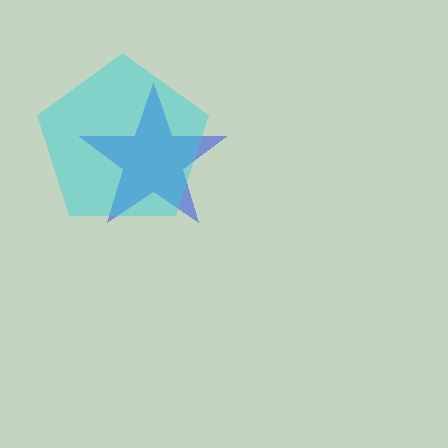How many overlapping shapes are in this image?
There are 2 overlapping shapes in the image.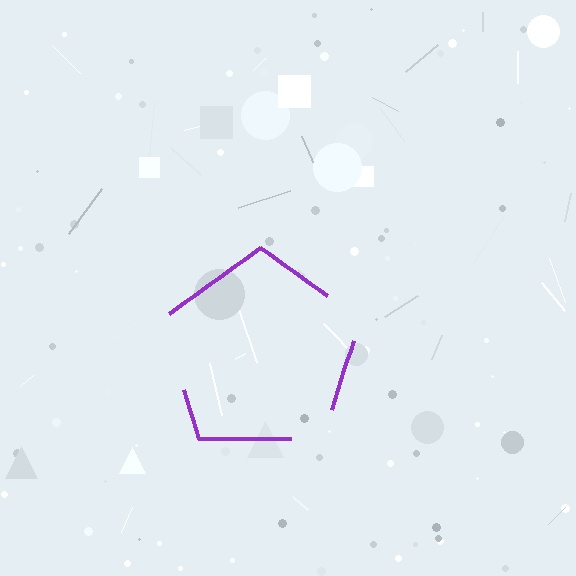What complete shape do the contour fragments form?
The contour fragments form a pentagon.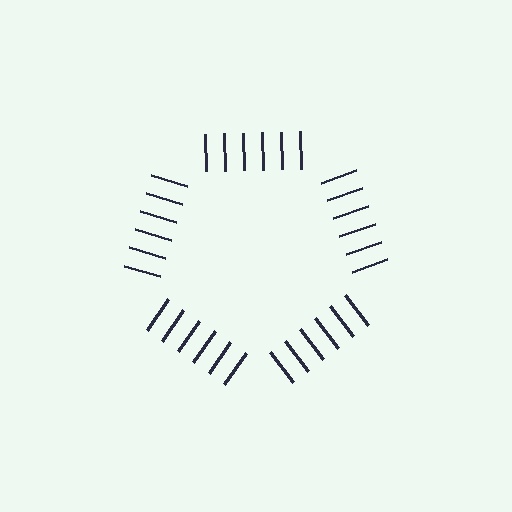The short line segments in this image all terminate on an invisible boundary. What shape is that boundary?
An illusory pentagon — the line segments terminate on its edges but no continuous stroke is drawn.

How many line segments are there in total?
30 — 6 along each of the 5 edges.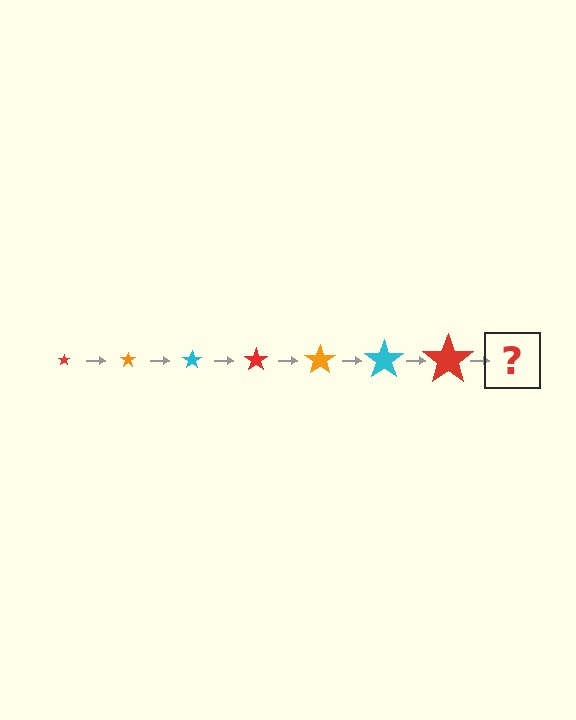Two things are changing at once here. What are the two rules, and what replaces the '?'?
The two rules are that the star grows larger each step and the color cycles through red, orange, and cyan. The '?' should be an orange star, larger than the previous one.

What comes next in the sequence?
The next element should be an orange star, larger than the previous one.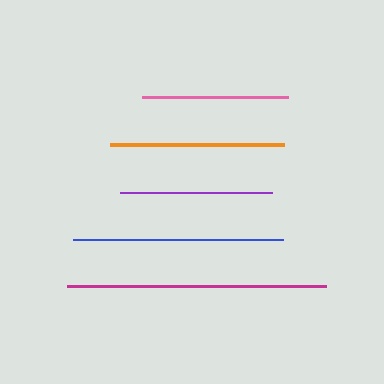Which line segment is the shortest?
The pink line is the shortest at approximately 147 pixels.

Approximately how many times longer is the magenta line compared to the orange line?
The magenta line is approximately 1.5 times the length of the orange line.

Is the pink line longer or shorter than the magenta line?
The magenta line is longer than the pink line.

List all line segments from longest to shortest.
From longest to shortest: magenta, blue, orange, purple, pink.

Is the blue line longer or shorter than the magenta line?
The magenta line is longer than the blue line.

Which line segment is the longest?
The magenta line is the longest at approximately 259 pixels.